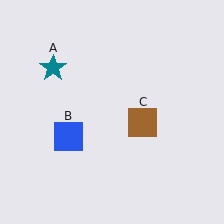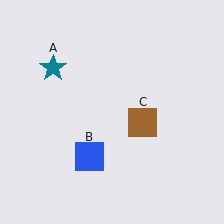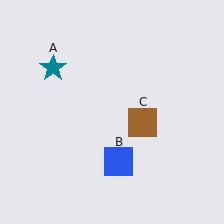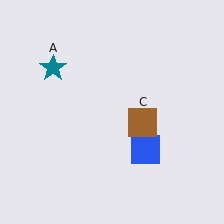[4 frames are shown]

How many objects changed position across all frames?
1 object changed position: blue square (object B).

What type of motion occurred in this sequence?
The blue square (object B) rotated counterclockwise around the center of the scene.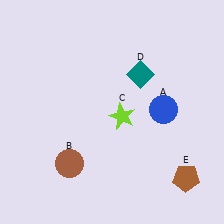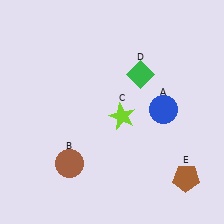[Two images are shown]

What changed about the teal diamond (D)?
In Image 1, D is teal. In Image 2, it changed to green.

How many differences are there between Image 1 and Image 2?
There is 1 difference between the two images.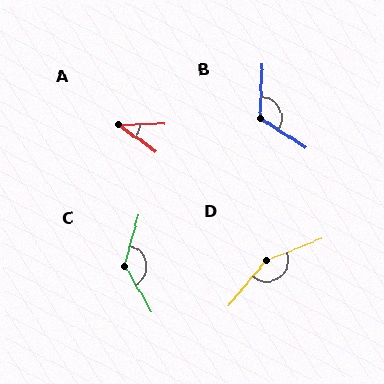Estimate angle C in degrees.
Approximately 135 degrees.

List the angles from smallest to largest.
A (36°), B (120°), C (135°), D (151°).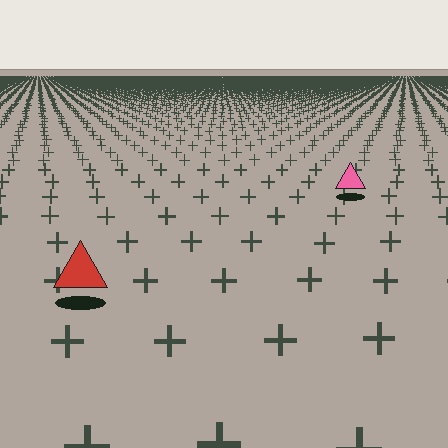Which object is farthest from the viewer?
The pink triangle is farthest from the viewer. It appears smaller and the ground texture around it is denser.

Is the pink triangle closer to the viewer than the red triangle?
No. The red triangle is closer — you can tell from the texture gradient: the ground texture is coarser near it.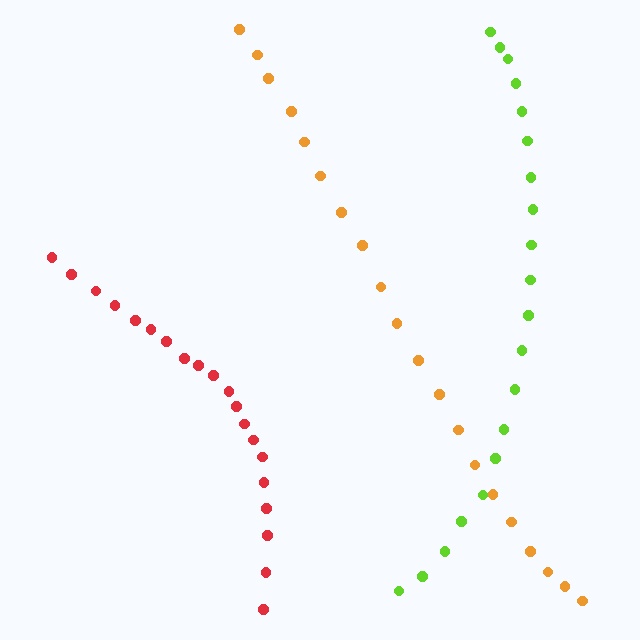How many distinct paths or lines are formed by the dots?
There are 3 distinct paths.